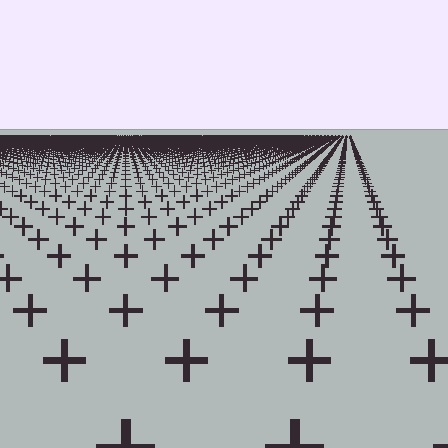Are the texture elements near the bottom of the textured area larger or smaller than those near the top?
Larger. Near the bottom, elements are closer to the viewer and appear at a bigger on-screen size.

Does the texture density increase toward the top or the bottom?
Density increases toward the top.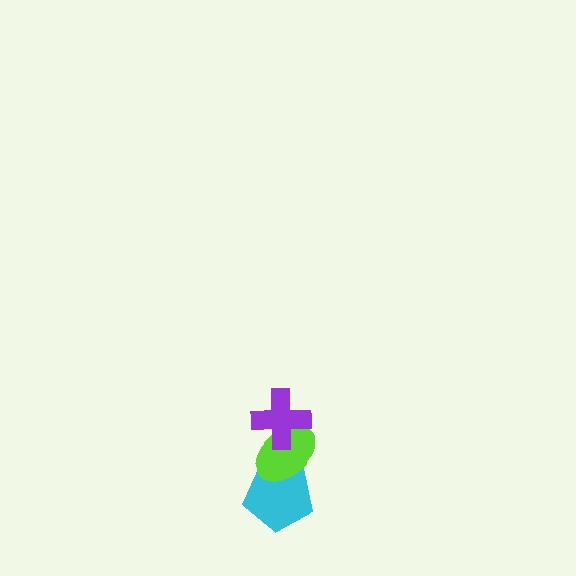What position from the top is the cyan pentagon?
The cyan pentagon is 3rd from the top.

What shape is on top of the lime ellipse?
The purple cross is on top of the lime ellipse.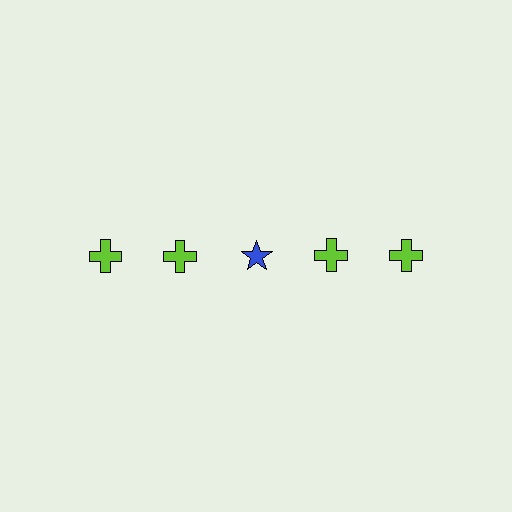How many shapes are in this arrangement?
There are 5 shapes arranged in a grid pattern.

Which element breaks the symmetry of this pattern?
The blue star in the top row, center column breaks the symmetry. All other shapes are lime crosses.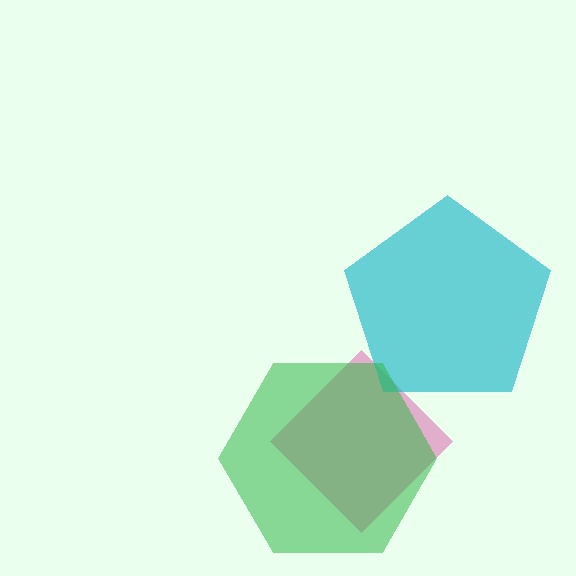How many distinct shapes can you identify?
There are 3 distinct shapes: a pink diamond, a cyan pentagon, a green hexagon.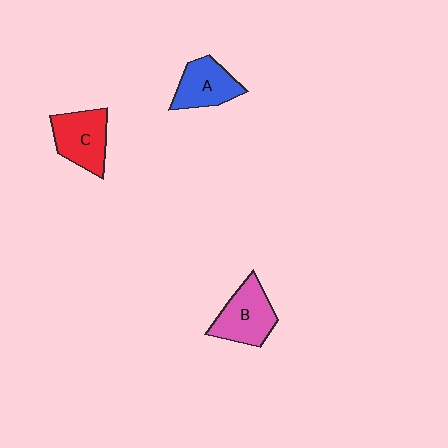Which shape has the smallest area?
Shape A (blue).